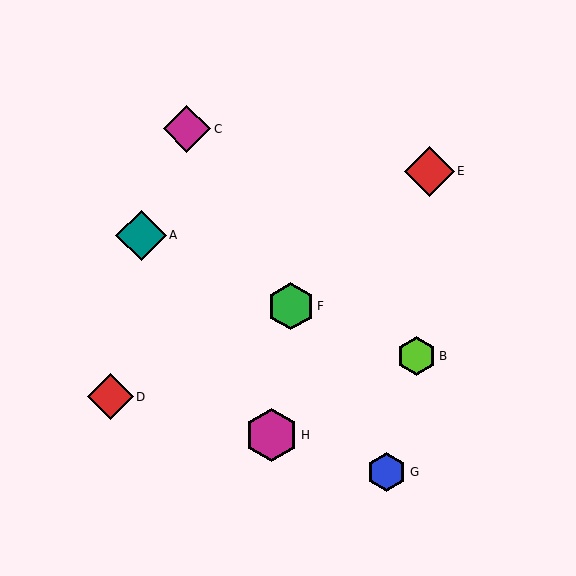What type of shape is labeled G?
Shape G is a blue hexagon.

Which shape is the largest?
The magenta hexagon (labeled H) is the largest.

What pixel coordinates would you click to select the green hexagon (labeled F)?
Click at (291, 306) to select the green hexagon F.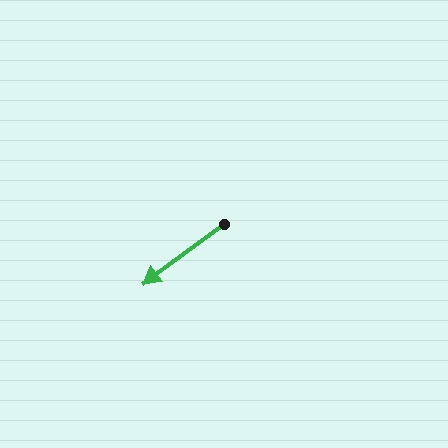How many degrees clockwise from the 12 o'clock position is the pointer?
Approximately 233 degrees.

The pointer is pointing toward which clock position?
Roughly 8 o'clock.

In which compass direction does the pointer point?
Southwest.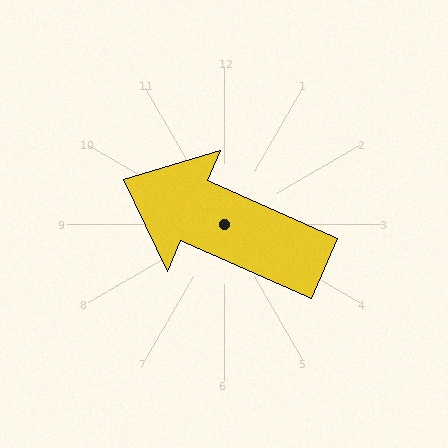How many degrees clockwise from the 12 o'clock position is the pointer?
Approximately 294 degrees.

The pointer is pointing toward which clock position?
Roughly 10 o'clock.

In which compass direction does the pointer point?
Northwest.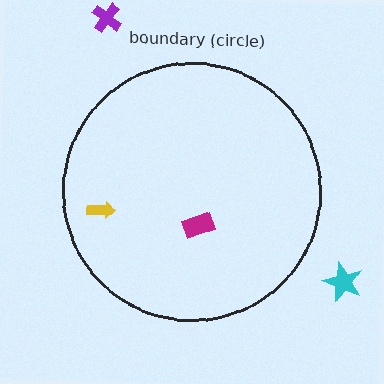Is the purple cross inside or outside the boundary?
Outside.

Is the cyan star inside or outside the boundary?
Outside.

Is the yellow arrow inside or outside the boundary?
Inside.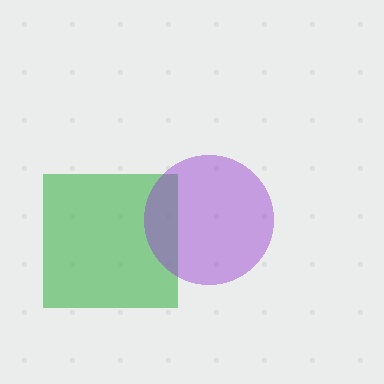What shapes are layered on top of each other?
The layered shapes are: a green square, a purple circle.